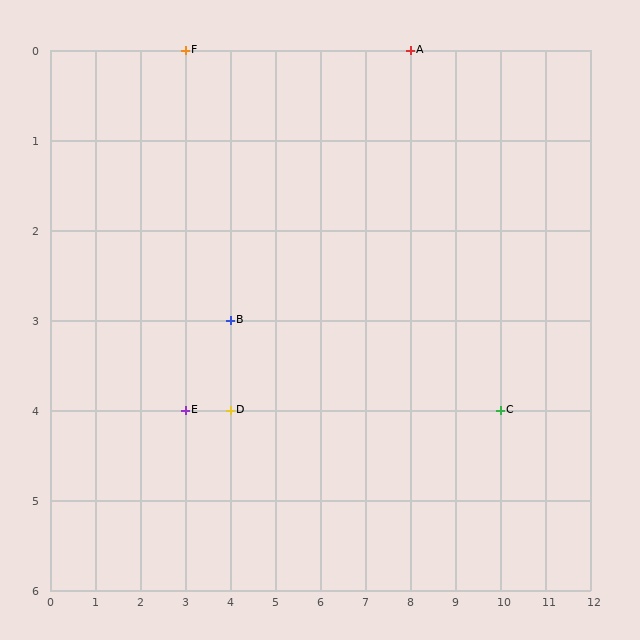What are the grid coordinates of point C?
Point C is at grid coordinates (10, 4).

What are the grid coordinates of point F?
Point F is at grid coordinates (3, 0).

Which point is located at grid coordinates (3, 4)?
Point E is at (3, 4).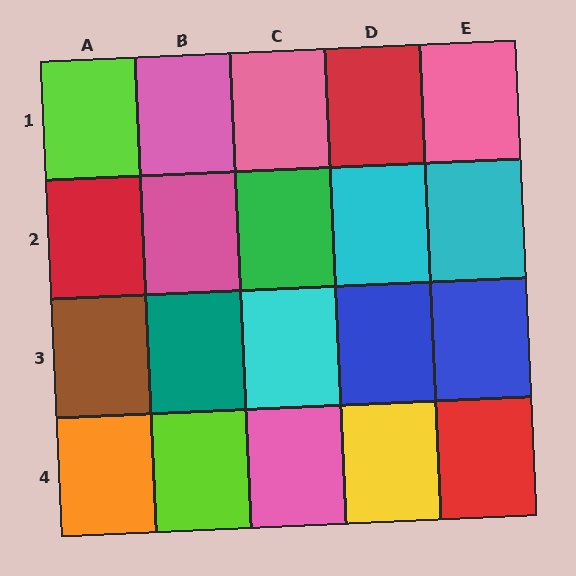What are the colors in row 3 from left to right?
Brown, teal, cyan, blue, blue.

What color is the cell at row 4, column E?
Red.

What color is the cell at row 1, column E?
Pink.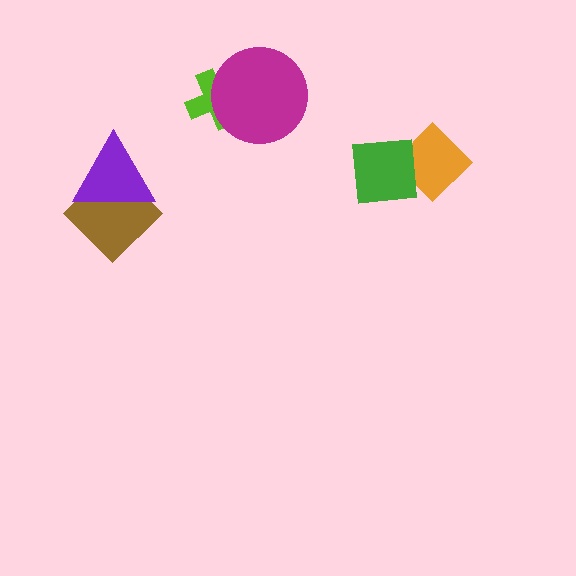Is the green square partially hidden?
No, no other shape covers it.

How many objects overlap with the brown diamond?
1 object overlaps with the brown diamond.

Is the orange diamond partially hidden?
Yes, it is partially covered by another shape.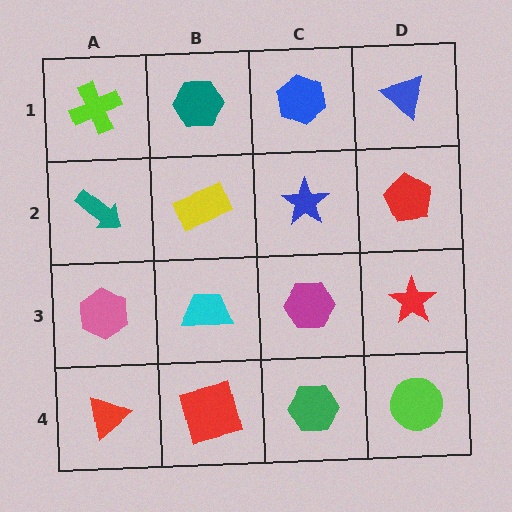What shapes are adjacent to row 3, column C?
A blue star (row 2, column C), a green hexagon (row 4, column C), a cyan trapezoid (row 3, column B), a red star (row 3, column D).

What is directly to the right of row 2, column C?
A red pentagon.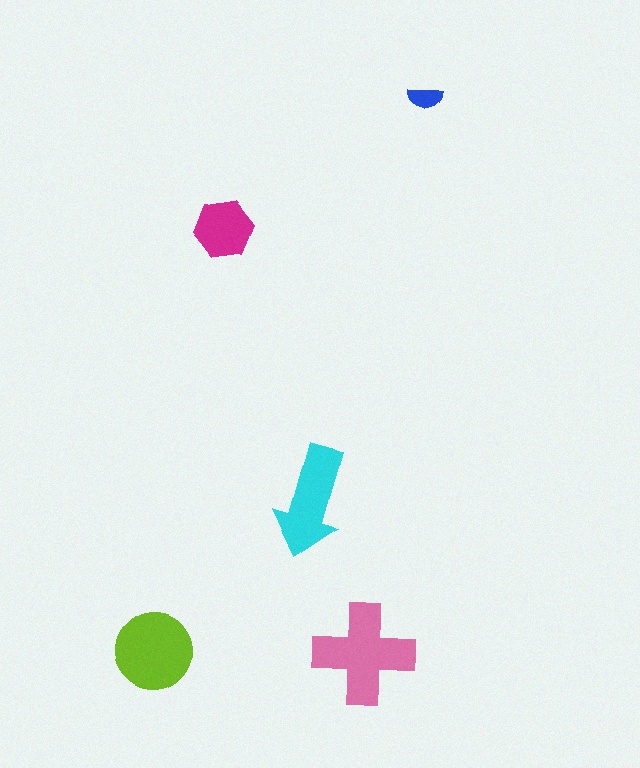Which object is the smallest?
The blue semicircle.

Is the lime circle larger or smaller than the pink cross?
Smaller.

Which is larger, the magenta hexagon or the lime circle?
The lime circle.